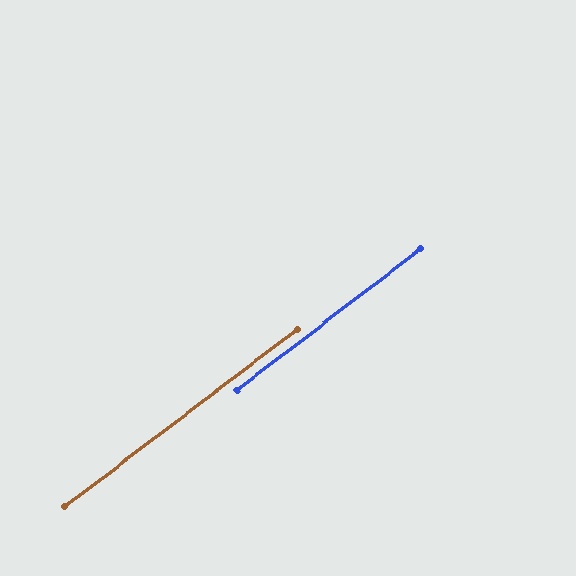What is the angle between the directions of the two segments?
Approximately 0 degrees.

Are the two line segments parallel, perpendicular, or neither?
Parallel — their directions differ by only 0.2°.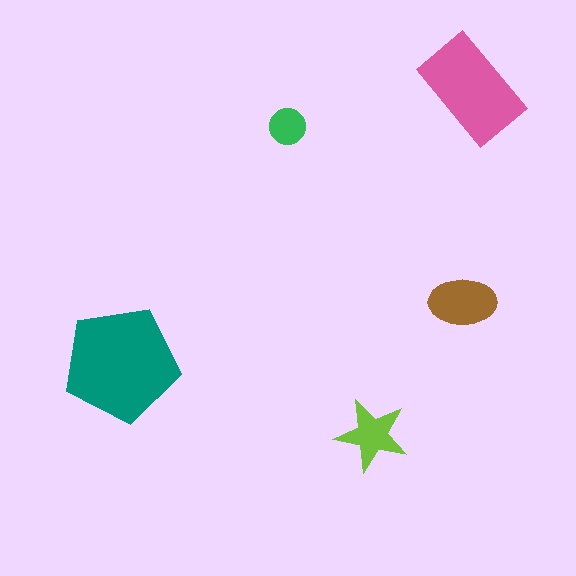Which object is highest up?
The pink rectangle is topmost.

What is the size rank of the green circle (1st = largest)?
5th.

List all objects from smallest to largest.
The green circle, the lime star, the brown ellipse, the pink rectangle, the teal pentagon.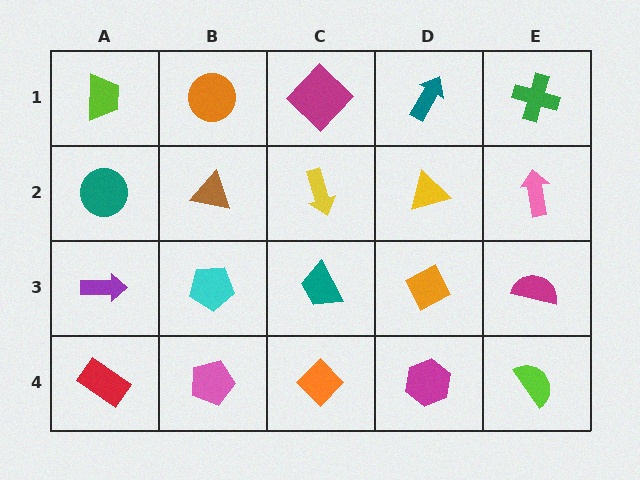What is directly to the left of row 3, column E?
An orange diamond.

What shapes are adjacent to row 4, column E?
A magenta semicircle (row 3, column E), a magenta hexagon (row 4, column D).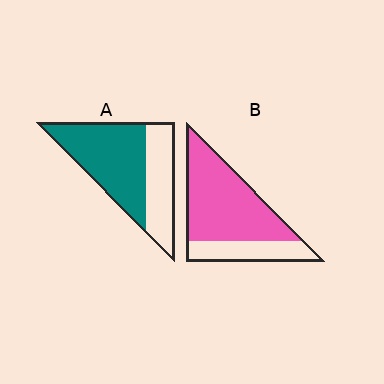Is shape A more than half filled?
Yes.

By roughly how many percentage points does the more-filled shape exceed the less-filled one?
By roughly 10 percentage points (B over A).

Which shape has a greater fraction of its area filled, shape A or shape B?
Shape B.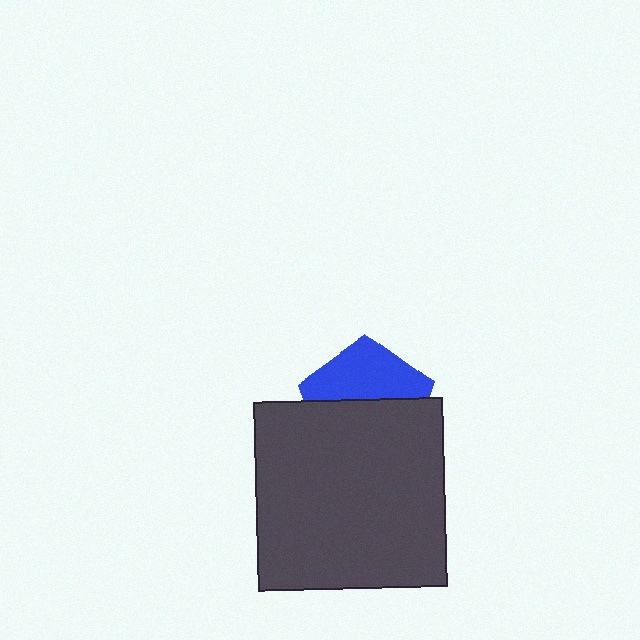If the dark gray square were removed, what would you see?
You would see the complete blue pentagon.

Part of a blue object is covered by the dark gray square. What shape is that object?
It is a pentagon.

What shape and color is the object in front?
The object in front is a dark gray square.